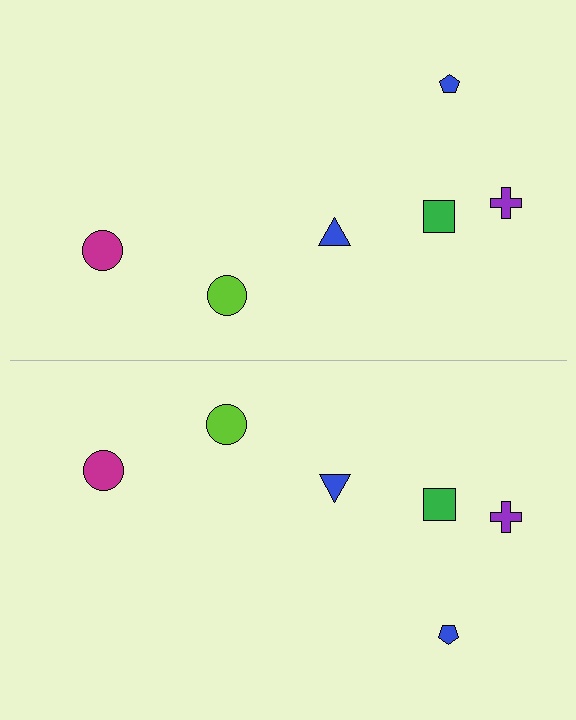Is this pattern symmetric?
Yes, this pattern has bilateral (reflection) symmetry.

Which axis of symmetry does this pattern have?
The pattern has a horizontal axis of symmetry running through the center of the image.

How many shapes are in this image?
There are 12 shapes in this image.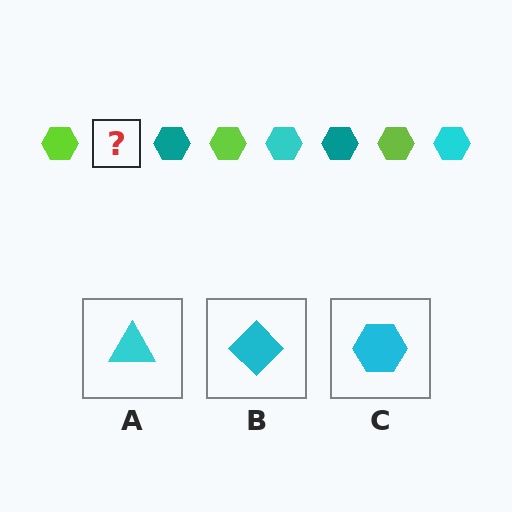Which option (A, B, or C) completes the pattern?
C.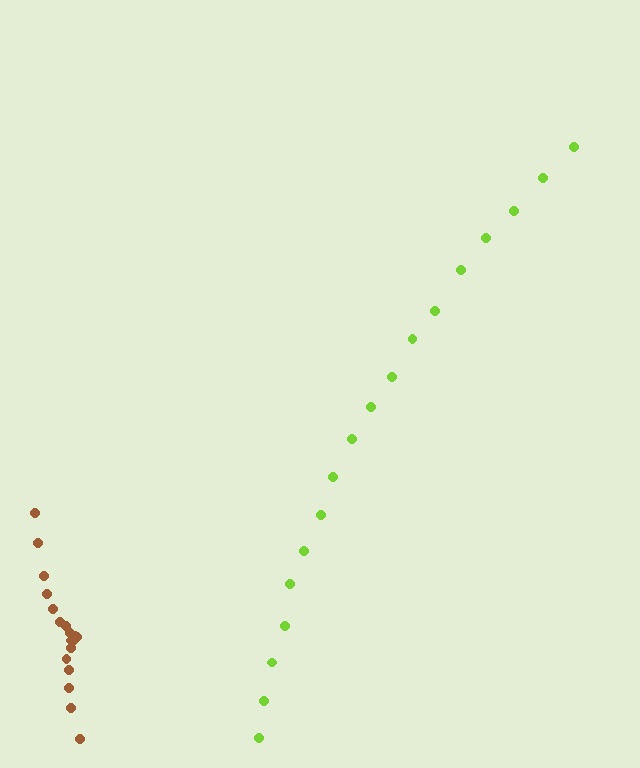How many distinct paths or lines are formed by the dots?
There are 2 distinct paths.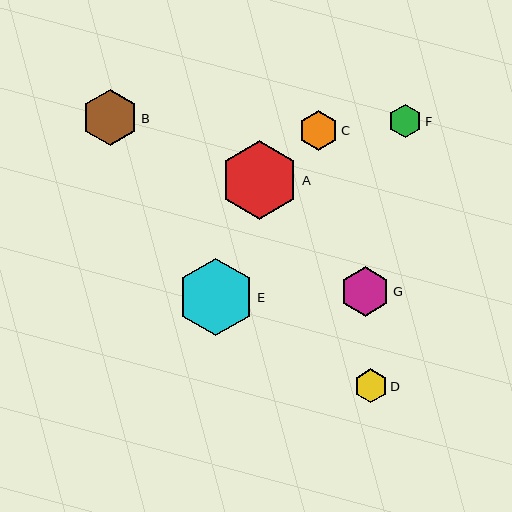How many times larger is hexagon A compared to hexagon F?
Hexagon A is approximately 2.4 times the size of hexagon F.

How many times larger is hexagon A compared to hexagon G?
Hexagon A is approximately 1.6 times the size of hexagon G.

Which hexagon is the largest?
Hexagon A is the largest with a size of approximately 79 pixels.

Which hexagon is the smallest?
Hexagon F is the smallest with a size of approximately 33 pixels.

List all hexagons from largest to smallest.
From largest to smallest: A, E, B, G, C, D, F.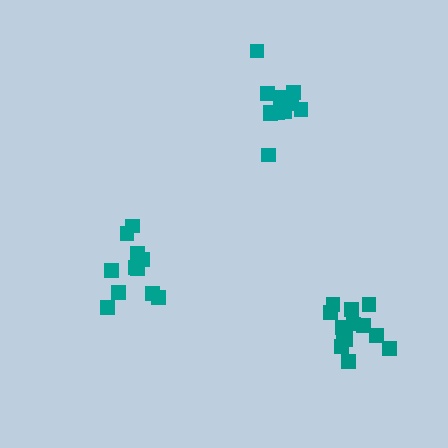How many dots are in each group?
Group 1: 14 dots, Group 2: 11 dots, Group 3: 12 dots (37 total).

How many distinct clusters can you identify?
There are 3 distinct clusters.